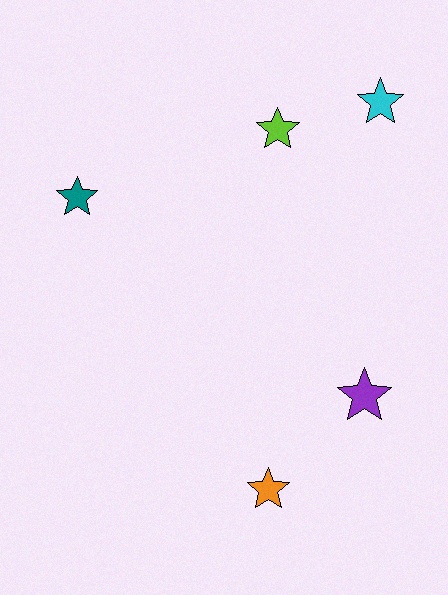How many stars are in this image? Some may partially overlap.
There are 5 stars.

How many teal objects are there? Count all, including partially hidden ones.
There is 1 teal object.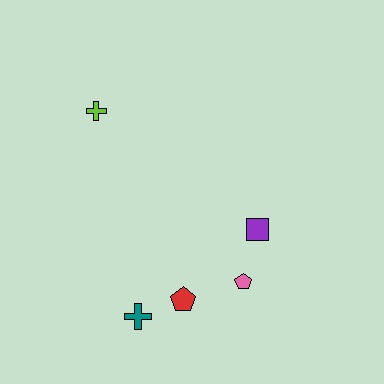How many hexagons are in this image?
There are no hexagons.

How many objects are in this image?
There are 5 objects.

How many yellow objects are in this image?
There are no yellow objects.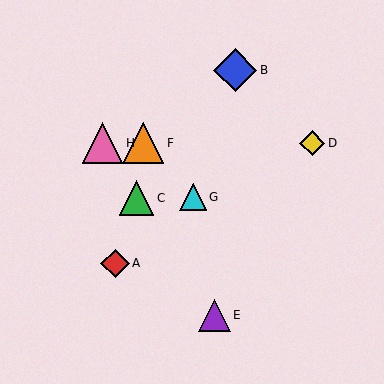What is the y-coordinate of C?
Object C is at y≈198.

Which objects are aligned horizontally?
Objects D, F, H are aligned horizontally.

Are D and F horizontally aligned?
Yes, both are at y≈143.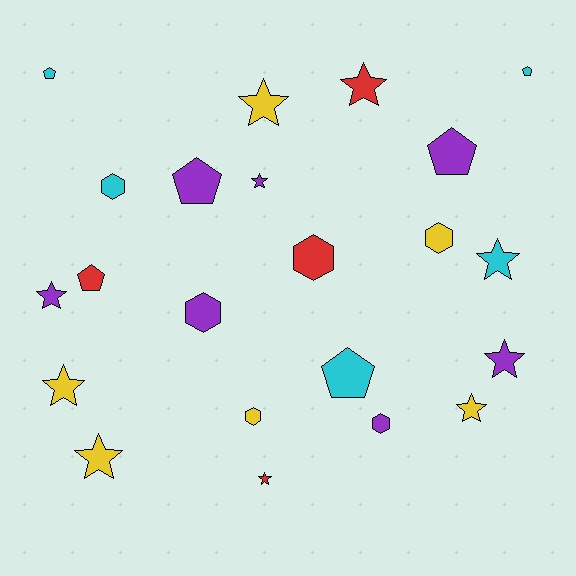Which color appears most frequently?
Purple, with 7 objects.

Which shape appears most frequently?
Star, with 10 objects.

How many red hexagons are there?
There is 1 red hexagon.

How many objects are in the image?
There are 22 objects.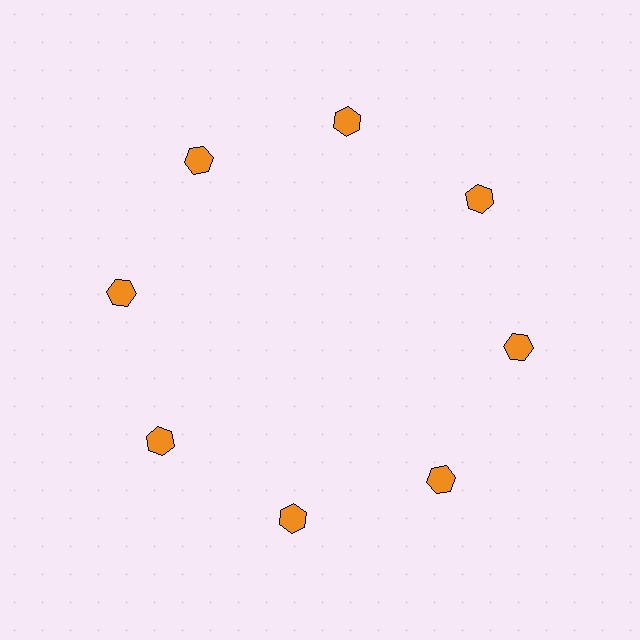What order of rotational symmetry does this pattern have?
This pattern has 8-fold rotational symmetry.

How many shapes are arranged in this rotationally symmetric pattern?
There are 8 shapes, arranged in 8 groups of 1.